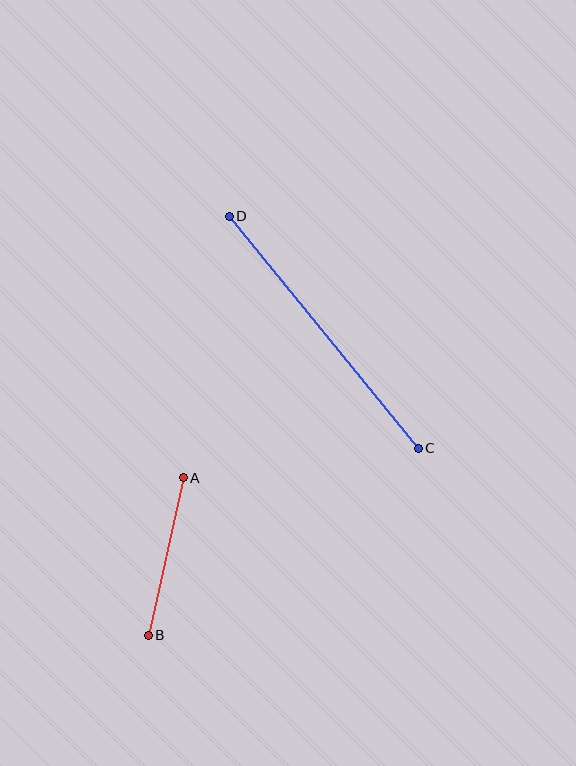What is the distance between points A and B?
The distance is approximately 161 pixels.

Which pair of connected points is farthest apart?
Points C and D are farthest apart.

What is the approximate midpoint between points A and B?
The midpoint is at approximately (166, 557) pixels.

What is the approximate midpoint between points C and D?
The midpoint is at approximately (324, 332) pixels.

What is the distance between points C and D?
The distance is approximately 299 pixels.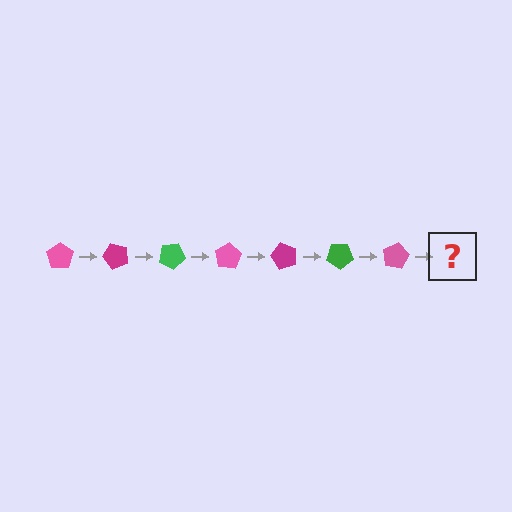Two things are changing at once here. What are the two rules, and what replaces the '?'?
The two rules are that it rotates 50 degrees each step and the color cycles through pink, magenta, and green. The '?' should be a magenta pentagon, rotated 350 degrees from the start.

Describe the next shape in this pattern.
It should be a magenta pentagon, rotated 350 degrees from the start.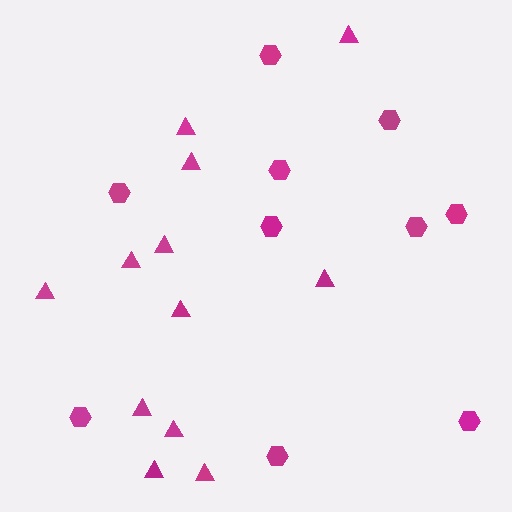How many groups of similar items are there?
There are 2 groups: one group of hexagons (10) and one group of triangles (12).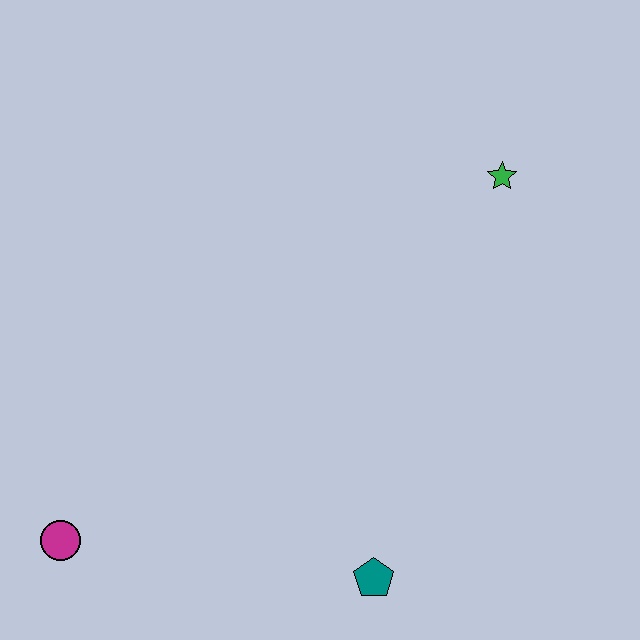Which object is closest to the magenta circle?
The teal pentagon is closest to the magenta circle.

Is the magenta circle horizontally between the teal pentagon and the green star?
No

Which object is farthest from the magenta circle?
The green star is farthest from the magenta circle.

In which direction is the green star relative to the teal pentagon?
The green star is above the teal pentagon.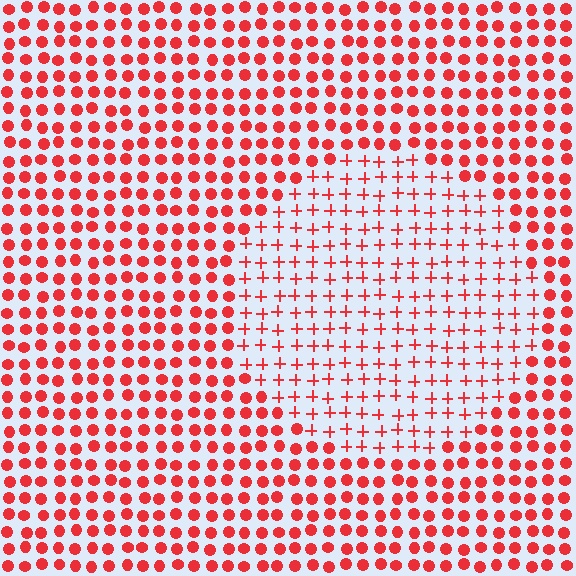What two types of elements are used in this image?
The image uses plus signs inside the circle region and circles outside it.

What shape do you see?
I see a circle.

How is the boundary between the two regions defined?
The boundary is defined by a change in element shape: plus signs inside vs. circles outside. All elements share the same color and spacing.